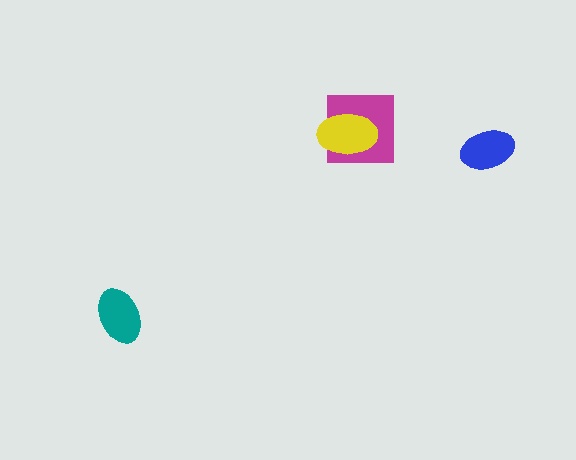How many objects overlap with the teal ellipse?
0 objects overlap with the teal ellipse.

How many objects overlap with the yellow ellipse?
1 object overlaps with the yellow ellipse.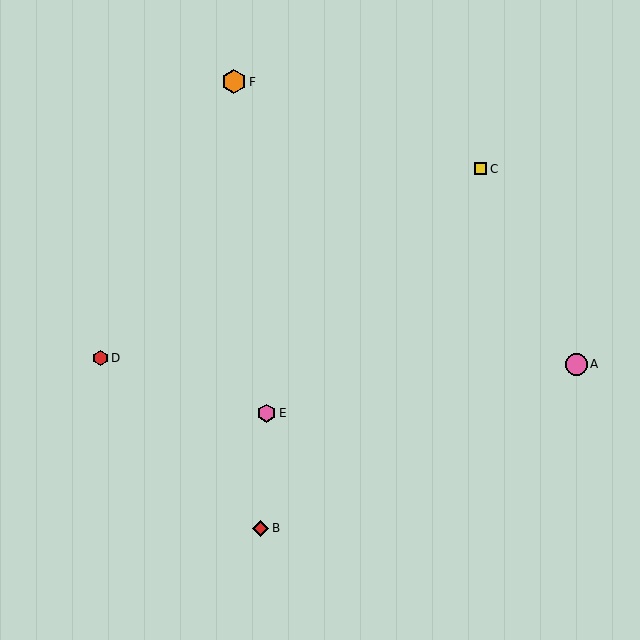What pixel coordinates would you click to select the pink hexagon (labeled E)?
Click at (266, 413) to select the pink hexagon E.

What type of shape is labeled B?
Shape B is a red diamond.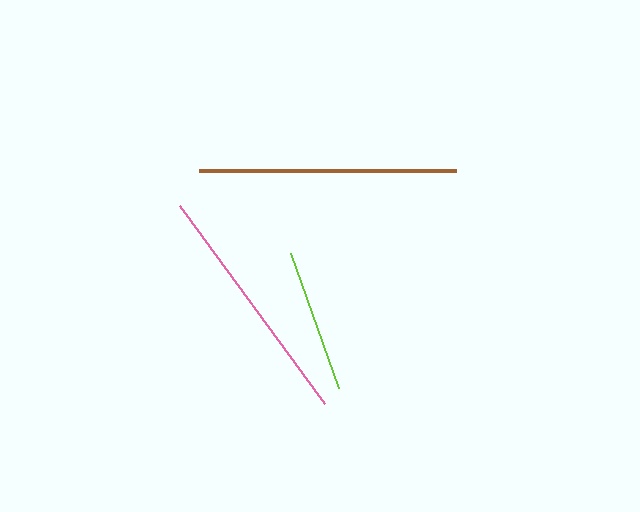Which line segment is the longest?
The brown line is the longest at approximately 257 pixels.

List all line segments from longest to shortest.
From longest to shortest: brown, pink, lime.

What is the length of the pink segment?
The pink segment is approximately 245 pixels long.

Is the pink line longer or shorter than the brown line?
The brown line is longer than the pink line.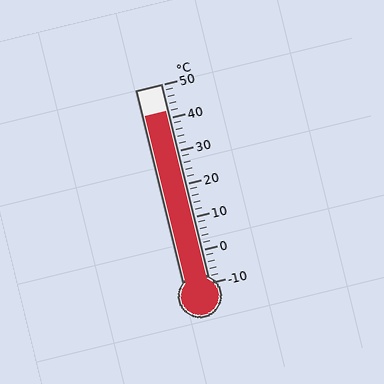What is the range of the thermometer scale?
The thermometer scale ranges from -10°C to 50°C.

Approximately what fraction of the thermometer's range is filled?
The thermometer is filled to approximately 85% of its range.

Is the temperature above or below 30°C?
The temperature is above 30°C.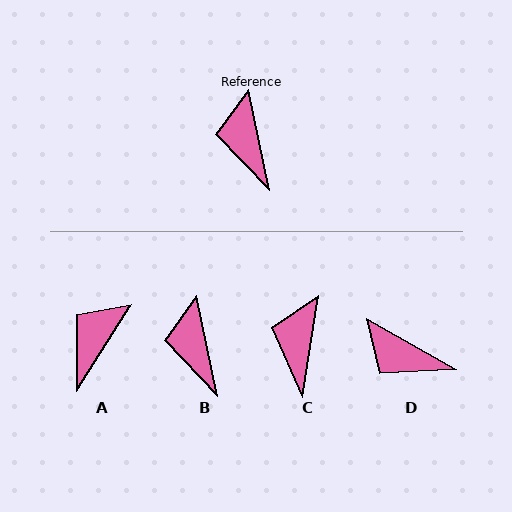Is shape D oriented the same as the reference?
No, it is off by about 49 degrees.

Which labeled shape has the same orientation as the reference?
B.